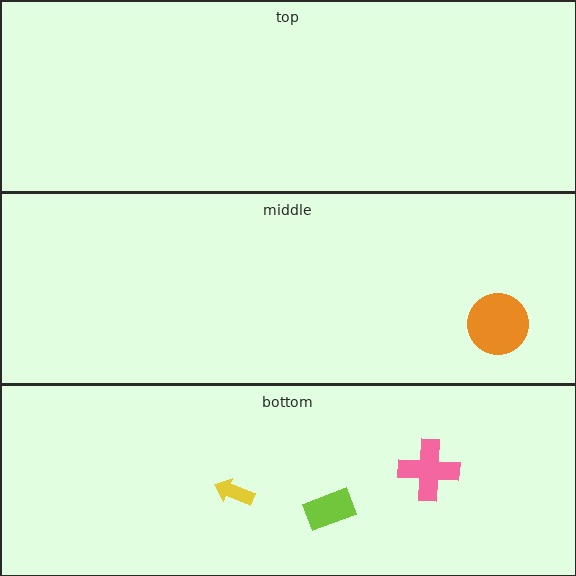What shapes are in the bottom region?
The pink cross, the lime rectangle, the yellow arrow.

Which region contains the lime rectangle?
The bottom region.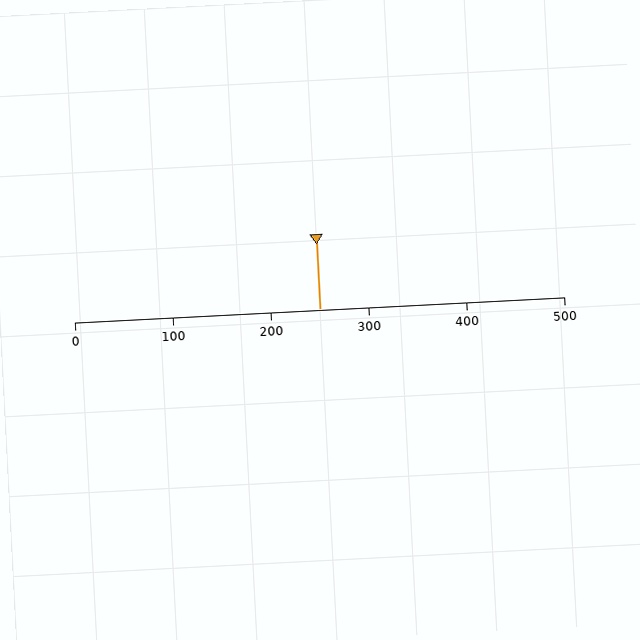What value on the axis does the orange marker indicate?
The marker indicates approximately 250.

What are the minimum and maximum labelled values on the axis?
The axis runs from 0 to 500.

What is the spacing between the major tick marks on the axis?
The major ticks are spaced 100 apart.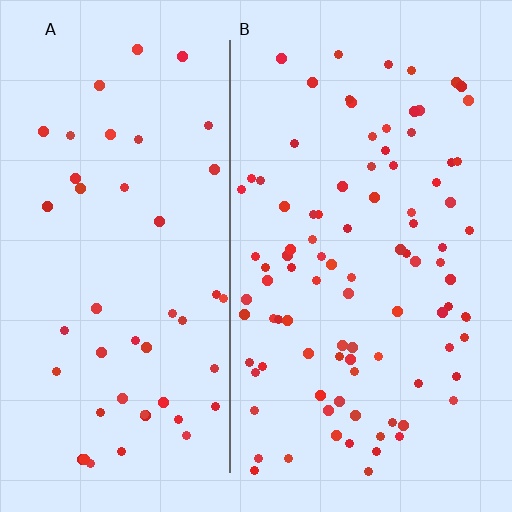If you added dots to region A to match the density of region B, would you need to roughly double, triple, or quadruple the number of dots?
Approximately double.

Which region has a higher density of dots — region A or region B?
B (the right).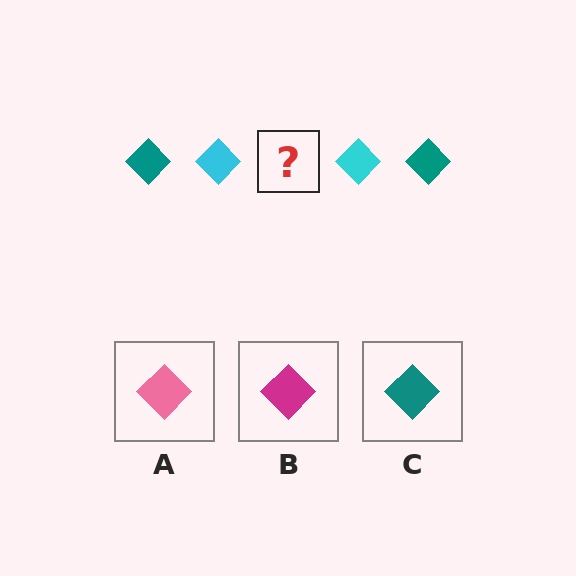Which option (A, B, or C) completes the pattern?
C.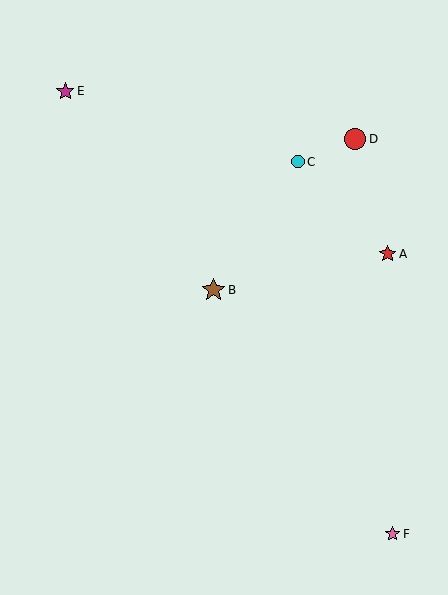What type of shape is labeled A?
Shape A is a red star.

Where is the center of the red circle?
The center of the red circle is at (355, 139).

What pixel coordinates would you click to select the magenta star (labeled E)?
Click at (65, 91) to select the magenta star E.